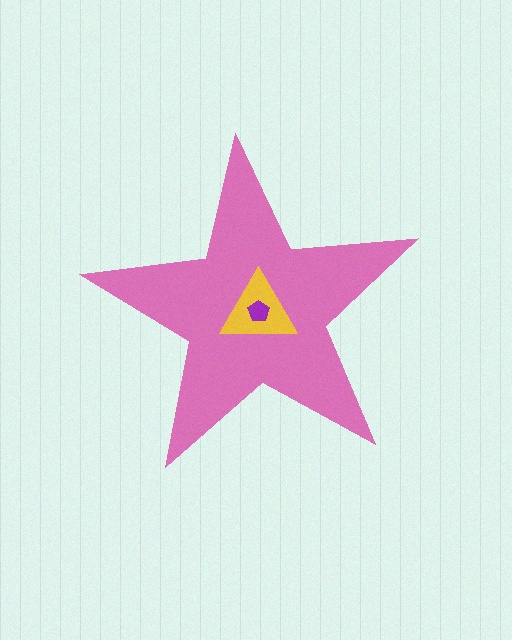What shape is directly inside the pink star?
The yellow triangle.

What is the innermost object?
The purple pentagon.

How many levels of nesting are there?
3.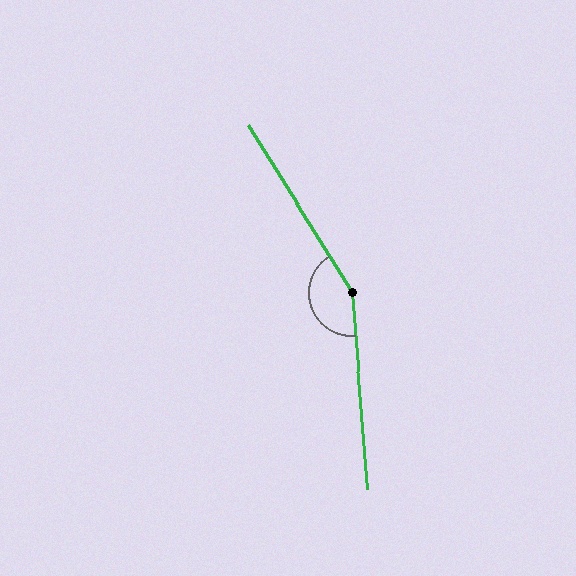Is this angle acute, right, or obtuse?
It is obtuse.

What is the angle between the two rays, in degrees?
Approximately 152 degrees.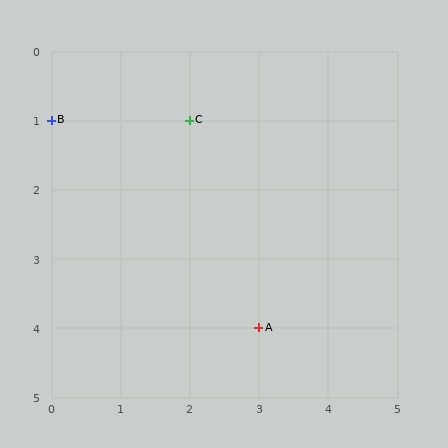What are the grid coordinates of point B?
Point B is at grid coordinates (0, 1).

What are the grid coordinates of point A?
Point A is at grid coordinates (3, 4).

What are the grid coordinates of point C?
Point C is at grid coordinates (2, 1).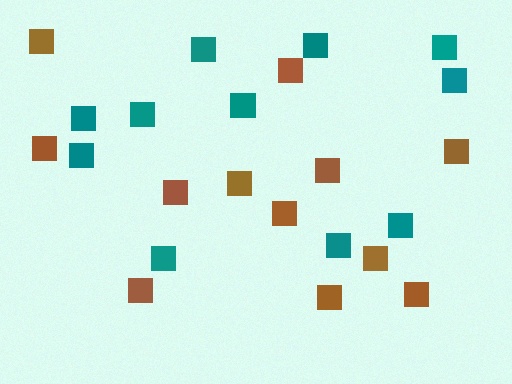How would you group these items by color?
There are 2 groups: one group of teal squares (11) and one group of brown squares (12).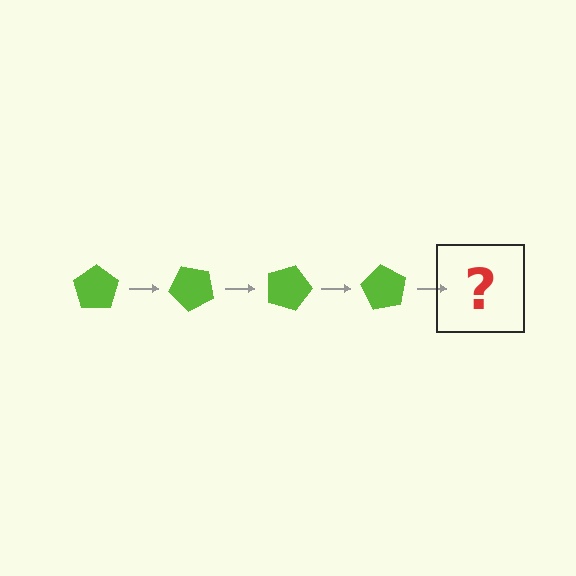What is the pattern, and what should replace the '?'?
The pattern is that the pentagon rotates 45 degrees each step. The '?' should be a lime pentagon rotated 180 degrees.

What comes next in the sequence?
The next element should be a lime pentagon rotated 180 degrees.